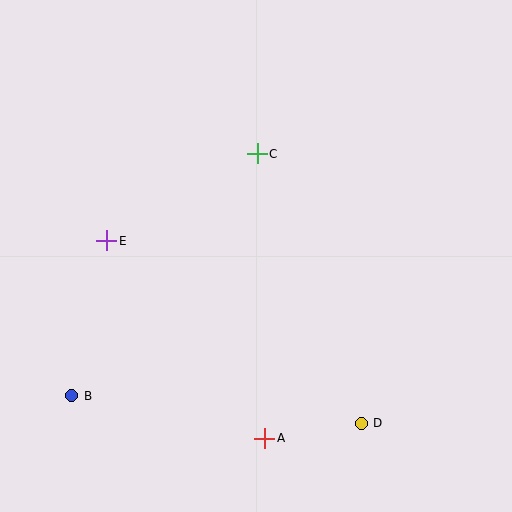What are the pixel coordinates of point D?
Point D is at (361, 423).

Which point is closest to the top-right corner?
Point C is closest to the top-right corner.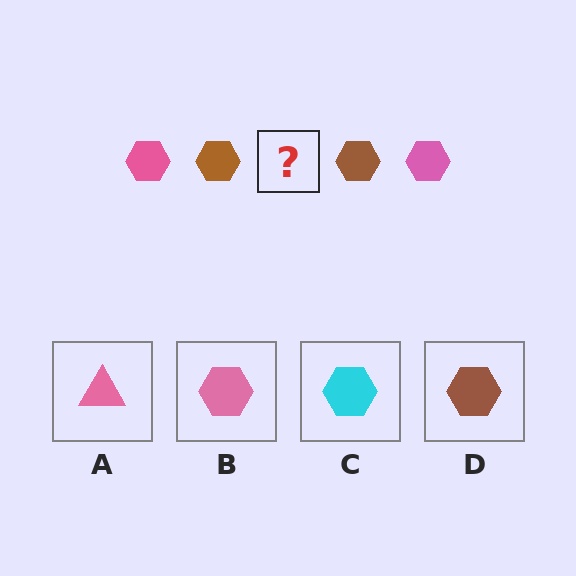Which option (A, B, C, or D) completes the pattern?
B.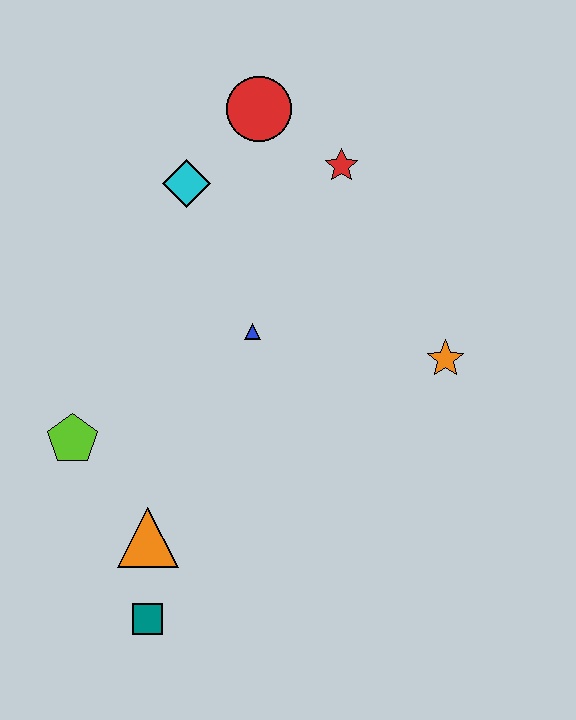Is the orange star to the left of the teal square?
No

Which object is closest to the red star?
The red circle is closest to the red star.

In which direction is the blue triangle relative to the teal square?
The blue triangle is above the teal square.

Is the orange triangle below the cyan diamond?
Yes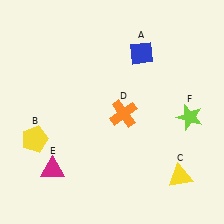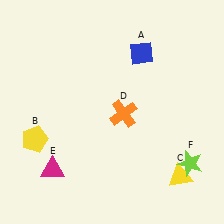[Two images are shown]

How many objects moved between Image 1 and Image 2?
1 object moved between the two images.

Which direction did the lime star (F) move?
The lime star (F) moved down.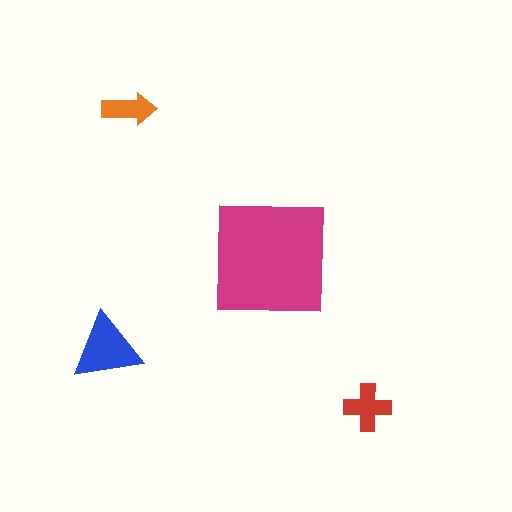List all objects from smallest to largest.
The orange arrow, the red cross, the blue triangle, the magenta square.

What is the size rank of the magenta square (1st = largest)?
1st.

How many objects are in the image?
There are 4 objects in the image.